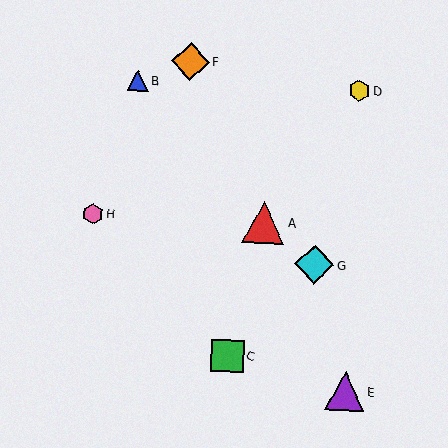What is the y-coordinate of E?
Object E is at y≈391.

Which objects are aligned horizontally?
Objects A, H are aligned horizontally.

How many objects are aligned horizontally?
2 objects (A, H) are aligned horizontally.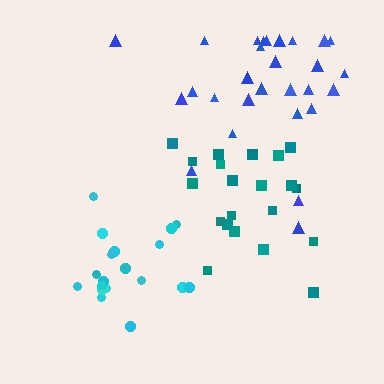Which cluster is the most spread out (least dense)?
Blue.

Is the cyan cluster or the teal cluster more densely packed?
Cyan.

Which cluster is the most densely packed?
Cyan.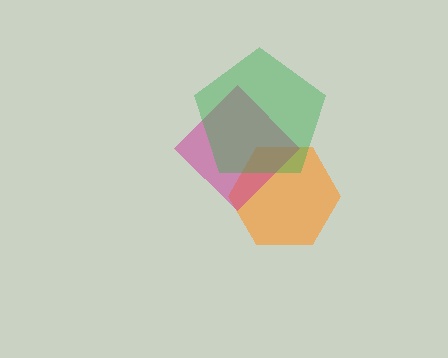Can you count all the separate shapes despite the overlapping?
Yes, there are 3 separate shapes.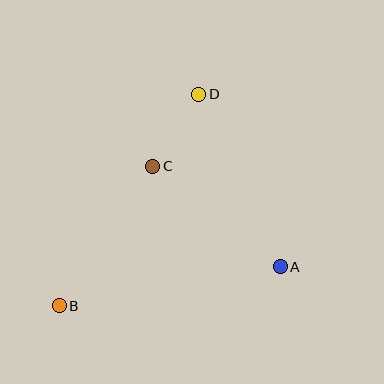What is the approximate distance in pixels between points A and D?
The distance between A and D is approximately 191 pixels.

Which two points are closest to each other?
Points C and D are closest to each other.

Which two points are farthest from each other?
Points B and D are farthest from each other.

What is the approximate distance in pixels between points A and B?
The distance between A and B is approximately 225 pixels.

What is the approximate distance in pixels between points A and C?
The distance between A and C is approximately 162 pixels.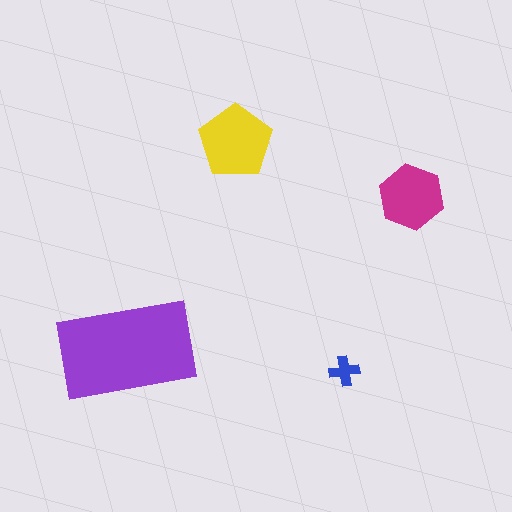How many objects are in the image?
There are 4 objects in the image.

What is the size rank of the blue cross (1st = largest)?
4th.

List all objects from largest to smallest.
The purple rectangle, the yellow pentagon, the magenta hexagon, the blue cross.